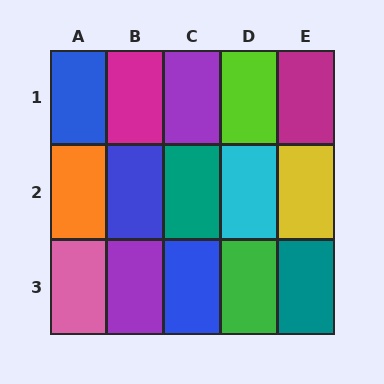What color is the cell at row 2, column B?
Blue.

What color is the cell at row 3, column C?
Blue.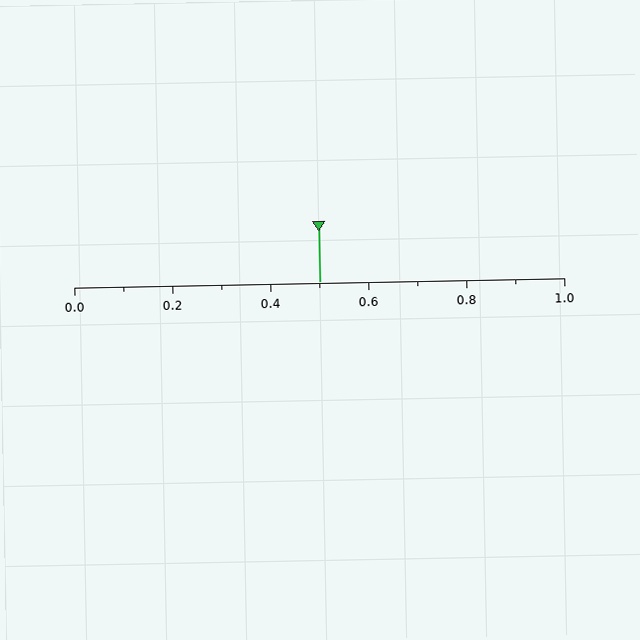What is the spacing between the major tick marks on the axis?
The major ticks are spaced 0.2 apart.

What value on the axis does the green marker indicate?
The marker indicates approximately 0.5.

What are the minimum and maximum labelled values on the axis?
The axis runs from 0.0 to 1.0.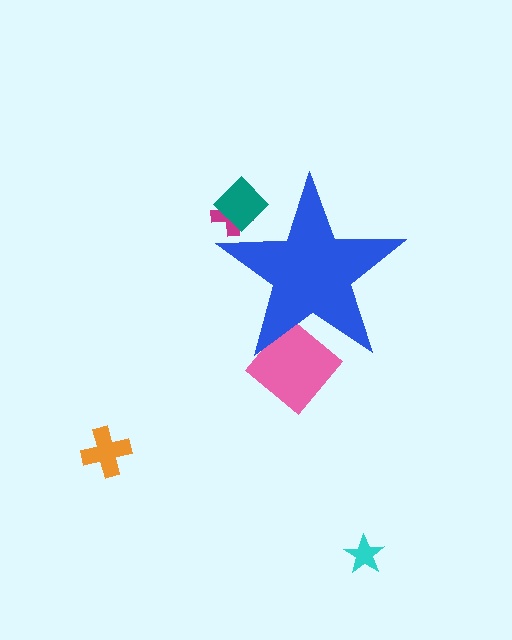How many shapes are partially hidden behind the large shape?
3 shapes are partially hidden.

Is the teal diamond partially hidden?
Yes, the teal diamond is partially hidden behind the blue star.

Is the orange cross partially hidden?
No, the orange cross is fully visible.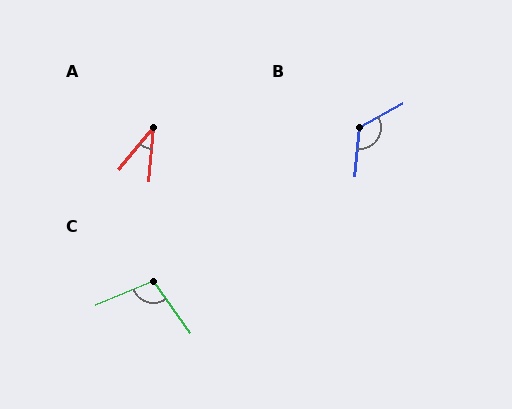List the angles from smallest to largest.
A (34°), C (103°), B (124°).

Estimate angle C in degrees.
Approximately 103 degrees.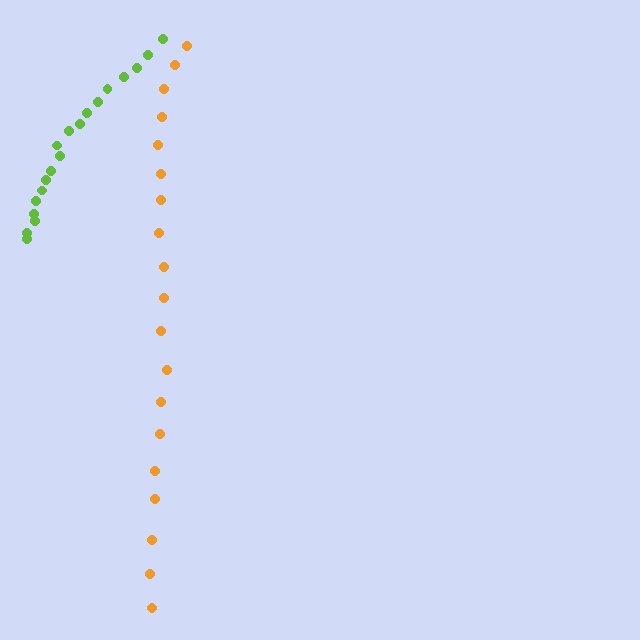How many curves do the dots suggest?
There are 2 distinct paths.